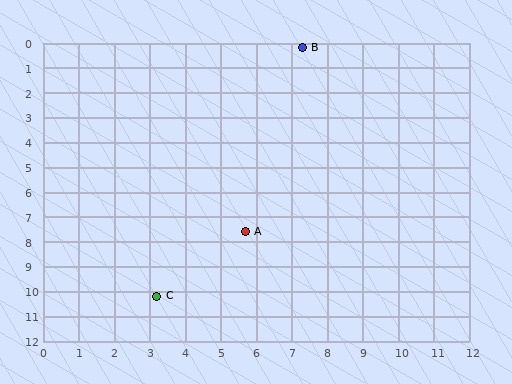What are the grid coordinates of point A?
Point A is at approximately (5.7, 7.6).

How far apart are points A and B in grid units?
Points A and B are about 7.6 grid units apart.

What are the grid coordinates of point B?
Point B is at approximately (7.3, 0.2).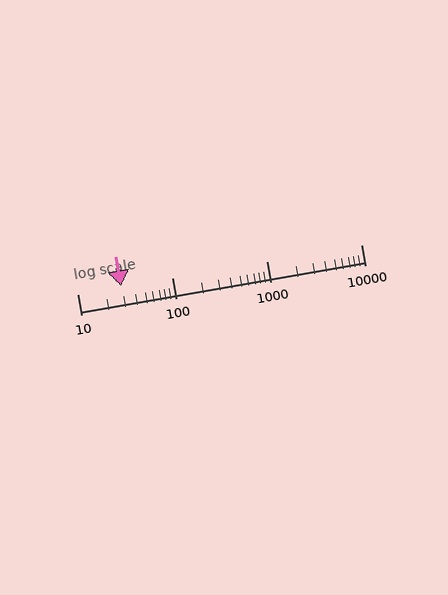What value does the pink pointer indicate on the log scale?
The pointer indicates approximately 29.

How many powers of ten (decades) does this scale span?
The scale spans 3 decades, from 10 to 10000.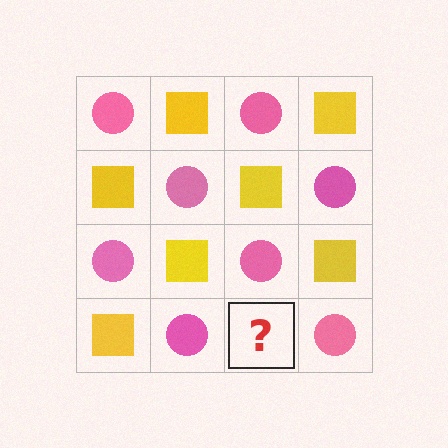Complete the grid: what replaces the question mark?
The question mark should be replaced with a yellow square.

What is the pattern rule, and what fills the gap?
The rule is that it alternates pink circle and yellow square in a checkerboard pattern. The gap should be filled with a yellow square.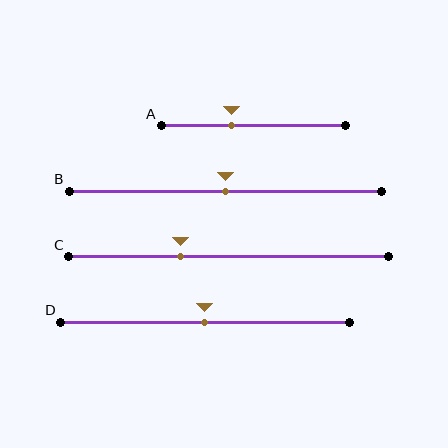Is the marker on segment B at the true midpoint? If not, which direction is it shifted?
Yes, the marker on segment B is at the true midpoint.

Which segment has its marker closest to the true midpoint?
Segment B has its marker closest to the true midpoint.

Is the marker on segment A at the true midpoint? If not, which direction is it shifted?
No, the marker on segment A is shifted to the left by about 12% of the segment length.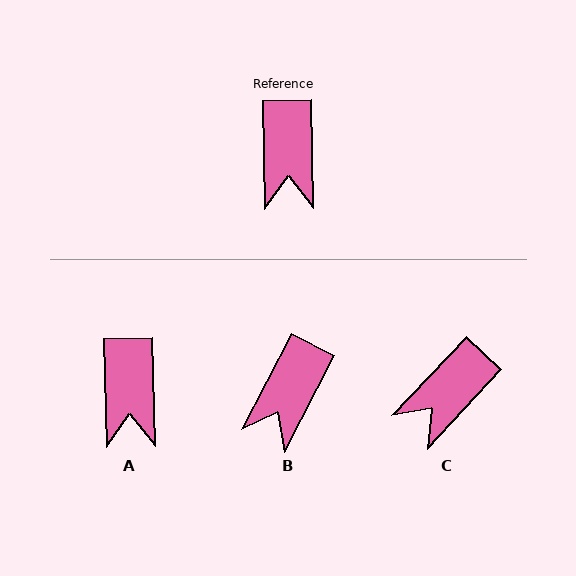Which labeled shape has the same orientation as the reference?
A.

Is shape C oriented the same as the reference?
No, it is off by about 45 degrees.